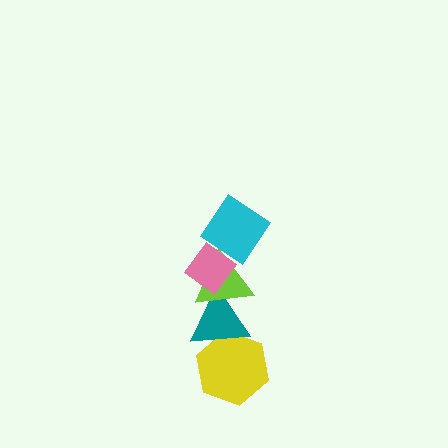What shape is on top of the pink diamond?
The cyan diamond is on top of the pink diamond.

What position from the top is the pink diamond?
The pink diamond is 2nd from the top.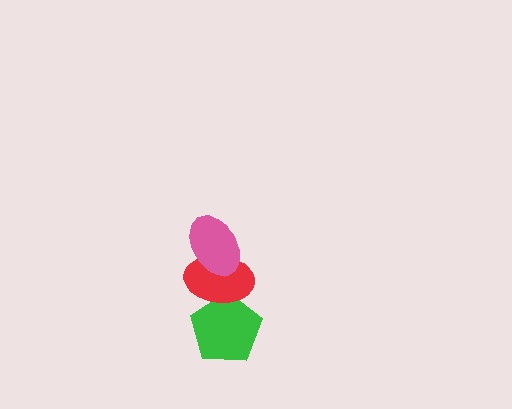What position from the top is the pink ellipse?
The pink ellipse is 1st from the top.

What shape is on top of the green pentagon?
The red ellipse is on top of the green pentagon.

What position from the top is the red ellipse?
The red ellipse is 2nd from the top.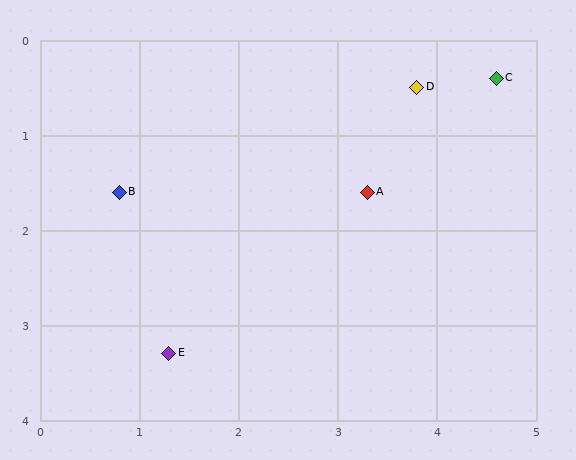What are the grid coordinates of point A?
Point A is at approximately (3.3, 1.6).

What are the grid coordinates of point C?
Point C is at approximately (4.6, 0.4).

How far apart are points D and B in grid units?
Points D and B are about 3.2 grid units apart.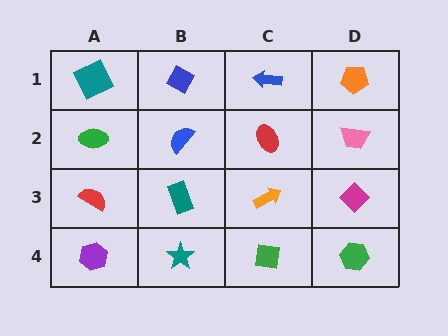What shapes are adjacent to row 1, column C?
A red ellipse (row 2, column C), a blue diamond (row 1, column B), an orange pentagon (row 1, column D).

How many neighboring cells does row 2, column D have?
3.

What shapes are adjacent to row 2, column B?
A blue diamond (row 1, column B), a teal rectangle (row 3, column B), a green ellipse (row 2, column A), a red ellipse (row 2, column C).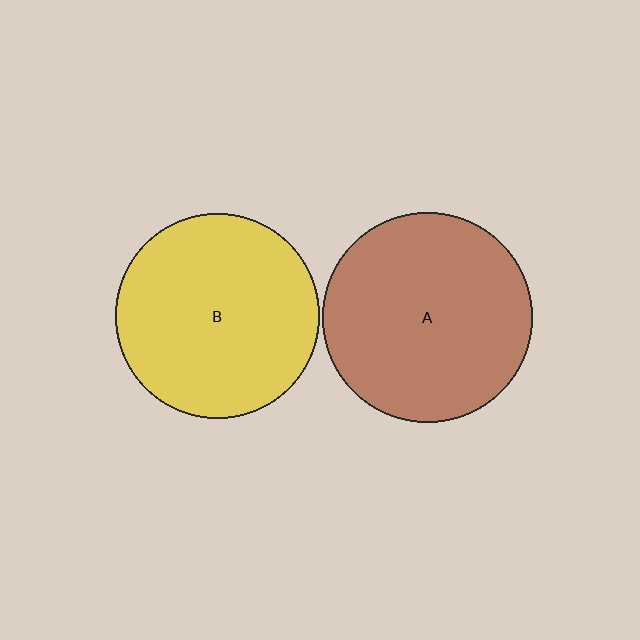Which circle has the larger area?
Circle A (brown).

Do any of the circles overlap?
No, none of the circles overlap.